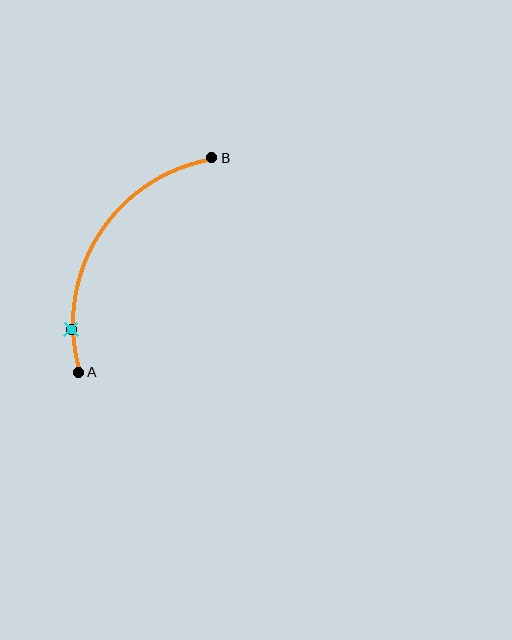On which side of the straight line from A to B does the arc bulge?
The arc bulges to the left of the straight line connecting A and B.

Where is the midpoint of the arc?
The arc midpoint is the point on the curve farthest from the straight line joining A and B. It sits to the left of that line.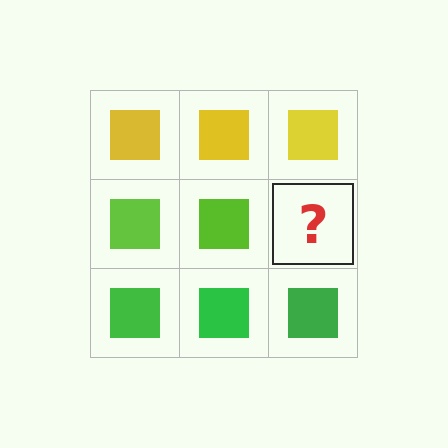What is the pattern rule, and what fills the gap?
The rule is that each row has a consistent color. The gap should be filled with a lime square.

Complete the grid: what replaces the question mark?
The question mark should be replaced with a lime square.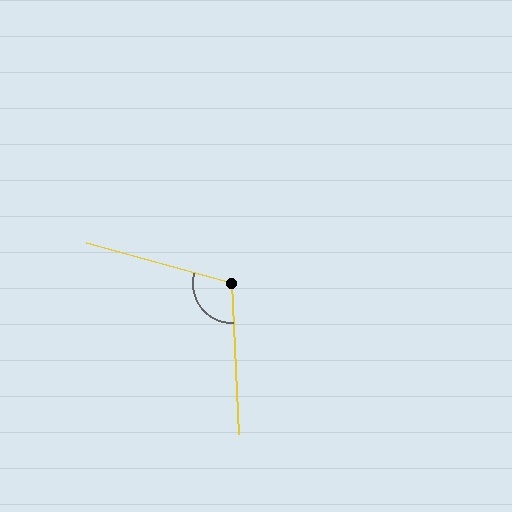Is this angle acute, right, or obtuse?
It is obtuse.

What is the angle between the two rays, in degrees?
Approximately 108 degrees.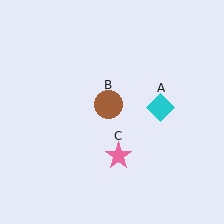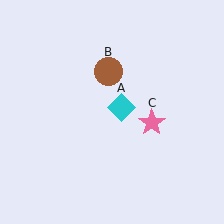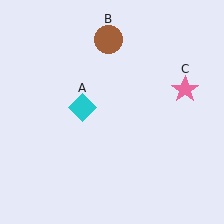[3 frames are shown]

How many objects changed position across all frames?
3 objects changed position: cyan diamond (object A), brown circle (object B), pink star (object C).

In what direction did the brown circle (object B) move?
The brown circle (object B) moved up.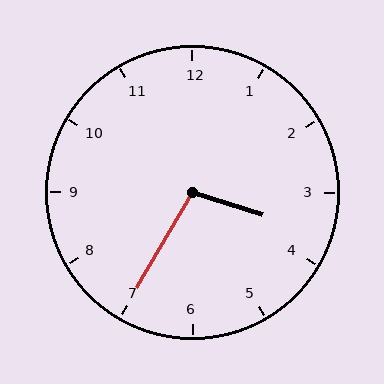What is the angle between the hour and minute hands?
Approximately 102 degrees.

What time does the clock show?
3:35.